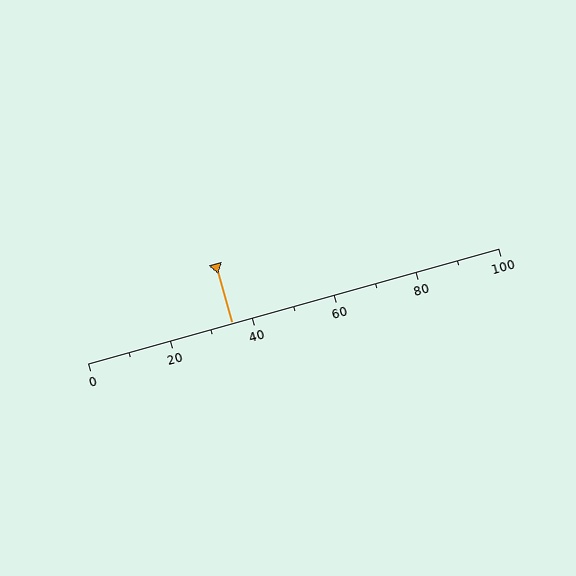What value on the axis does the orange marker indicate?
The marker indicates approximately 35.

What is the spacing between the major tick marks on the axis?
The major ticks are spaced 20 apart.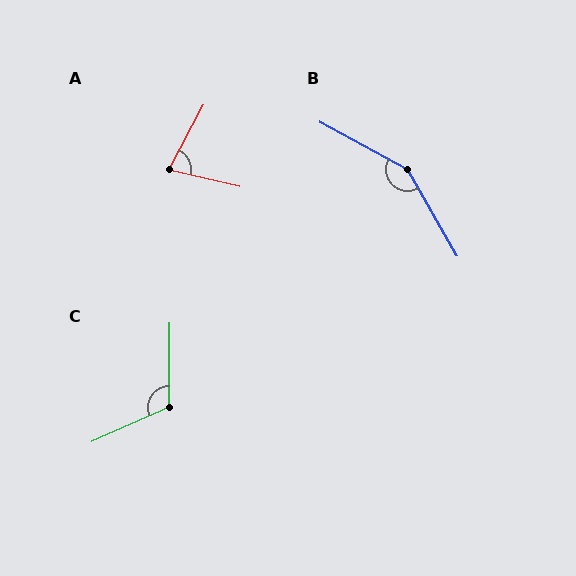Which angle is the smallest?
A, at approximately 75 degrees.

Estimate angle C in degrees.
Approximately 114 degrees.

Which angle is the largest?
B, at approximately 148 degrees.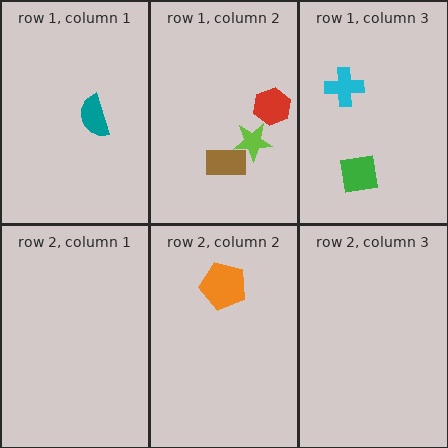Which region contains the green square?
The row 1, column 3 region.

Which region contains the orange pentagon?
The row 2, column 2 region.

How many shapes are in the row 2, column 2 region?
1.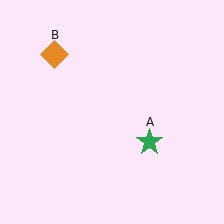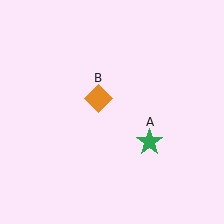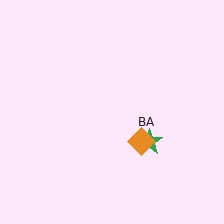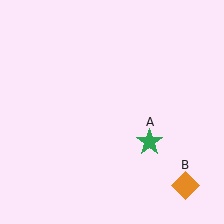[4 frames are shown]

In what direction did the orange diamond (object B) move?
The orange diamond (object B) moved down and to the right.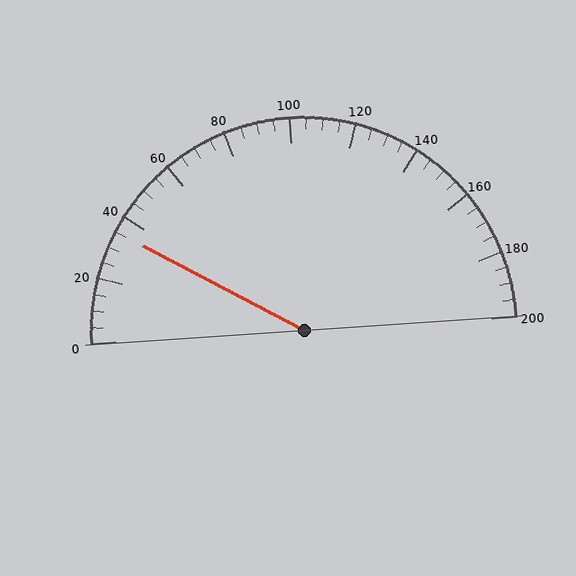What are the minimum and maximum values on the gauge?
The gauge ranges from 0 to 200.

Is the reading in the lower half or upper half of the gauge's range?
The reading is in the lower half of the range (0 to 200).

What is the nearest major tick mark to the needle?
The nearest major tick mark is 40.